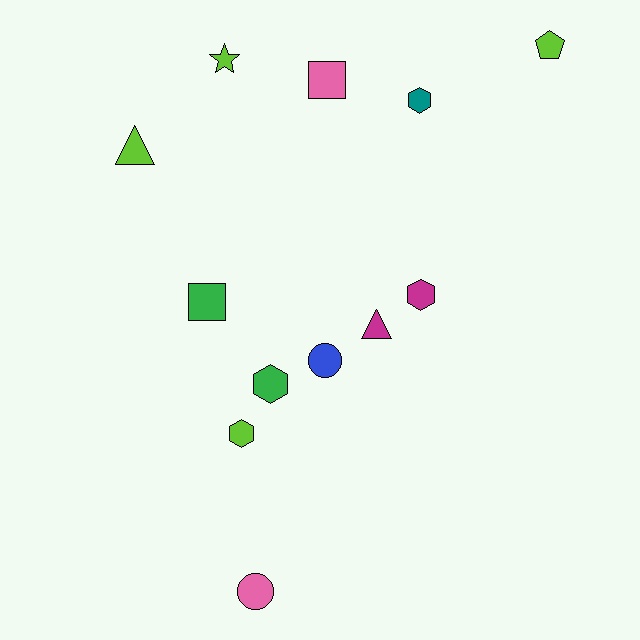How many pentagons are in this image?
There is 1 pentagon.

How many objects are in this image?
There are 12 objects.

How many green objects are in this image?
There are 2 green objects.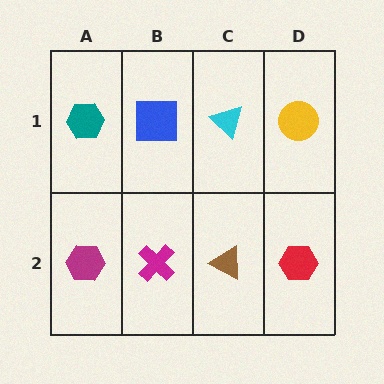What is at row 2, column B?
A magenta cross.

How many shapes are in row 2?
4 shapes.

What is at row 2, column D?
A red hexagon.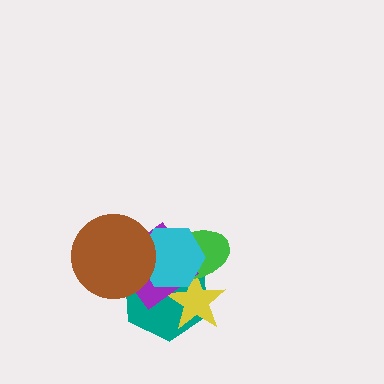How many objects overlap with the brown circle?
3 objects overlap with the brown circle.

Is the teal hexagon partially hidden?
Yes, it is partially covered by another shape.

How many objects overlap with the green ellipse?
4 objects overlap with the green ellipse.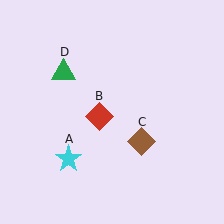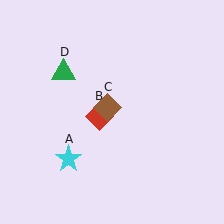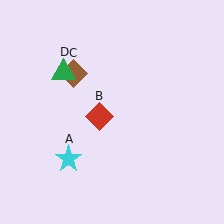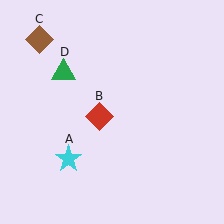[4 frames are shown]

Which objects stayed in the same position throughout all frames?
Cyan star (object A) and red diamond (object B) and green triangle (object D) remained stationary.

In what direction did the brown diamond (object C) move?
The brown diamond (object C) moved up and to the left.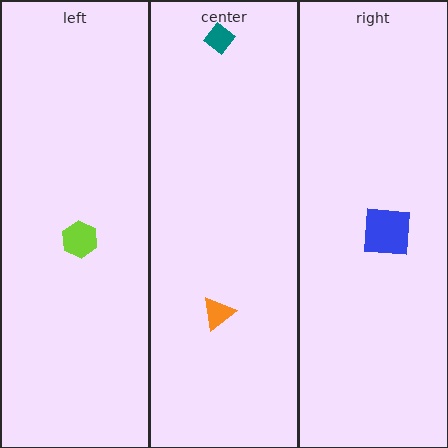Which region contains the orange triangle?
The center region.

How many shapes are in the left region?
1.